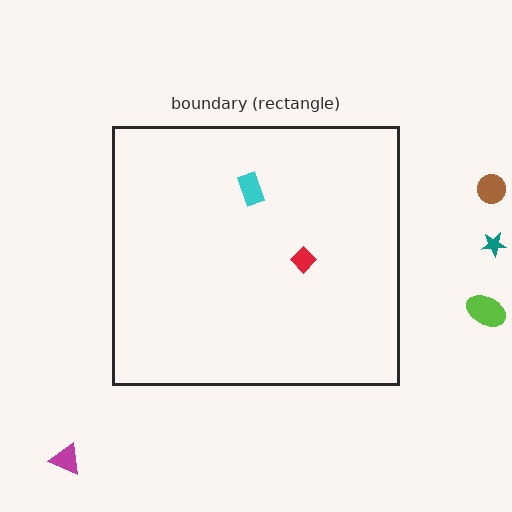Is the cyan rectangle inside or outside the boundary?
Inside.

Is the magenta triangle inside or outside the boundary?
Outside.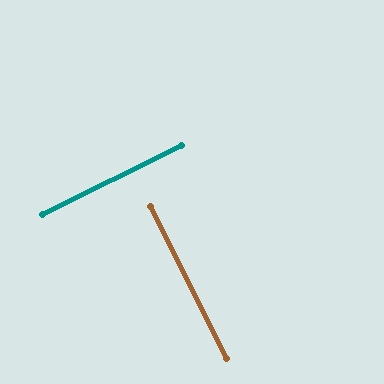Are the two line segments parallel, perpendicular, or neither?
Perpendicular — they meet at approximately 90°.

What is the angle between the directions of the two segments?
Approximately 90 degrees.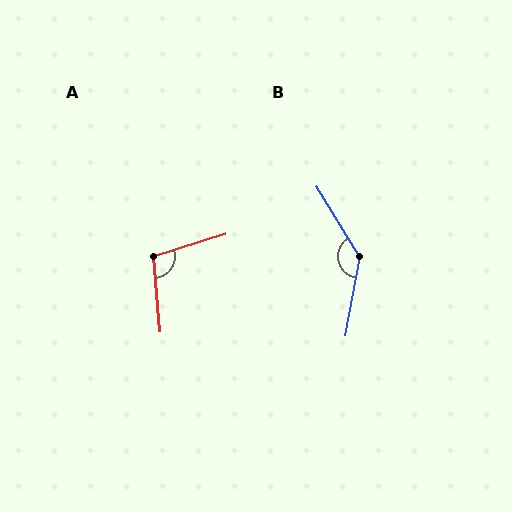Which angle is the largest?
B, at approximately 138 degrees.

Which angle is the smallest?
A, at approximately 102 degrees.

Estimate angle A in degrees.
Approximately 102 degrees.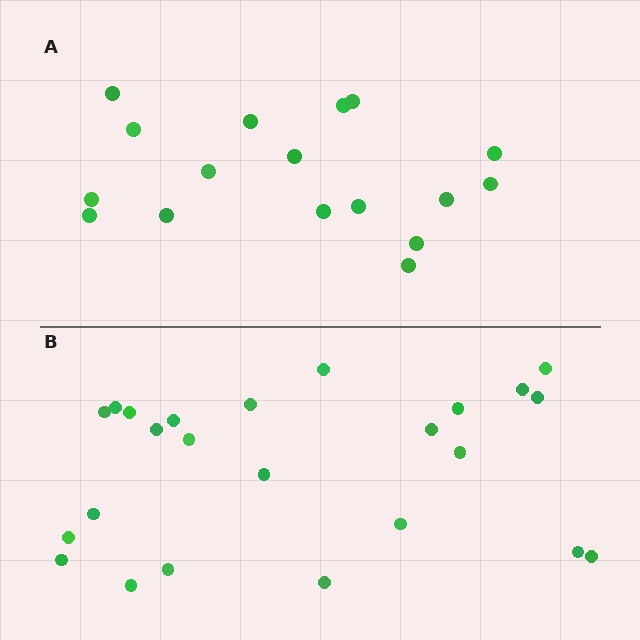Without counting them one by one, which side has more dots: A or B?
Region B (the bottom region) has more dots.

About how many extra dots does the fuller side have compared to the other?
Region B has roughly 8 or so more dots than region A.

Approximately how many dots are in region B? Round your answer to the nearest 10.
About 20 dots. (The exact count is 24, which rounds to 20.)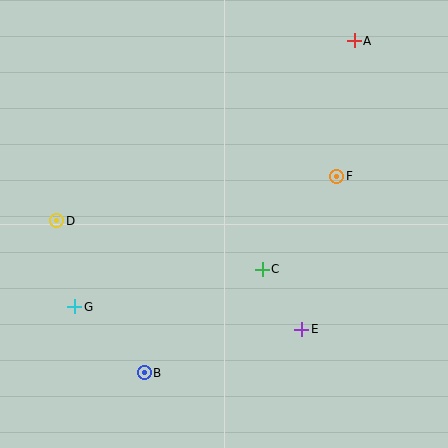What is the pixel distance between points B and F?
The distance between B and F is 275 pixels.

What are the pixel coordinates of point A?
Point A is at (354, 41).